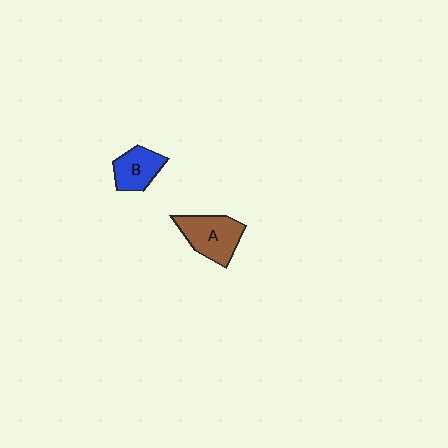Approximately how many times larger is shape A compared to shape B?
Approximately 1.4 times.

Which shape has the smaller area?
Shape B (blue).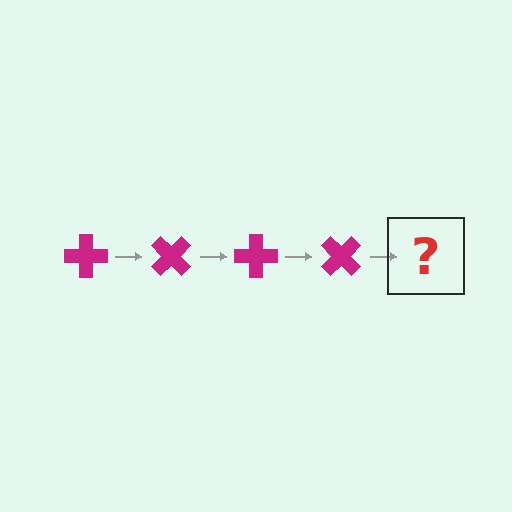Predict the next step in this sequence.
The next step is a magenta cross rotated 180 degrees.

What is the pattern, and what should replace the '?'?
The pattern is that the cross rotates 45 degrees each step. The '?' should be a magenta cross rotated 180 degrees.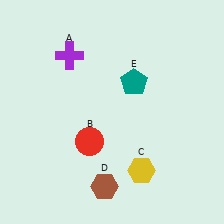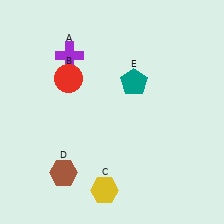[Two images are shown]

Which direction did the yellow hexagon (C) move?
The yellow hexagon (C) moved left.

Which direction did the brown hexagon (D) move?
The brown hexagon (D) moved left.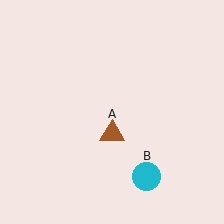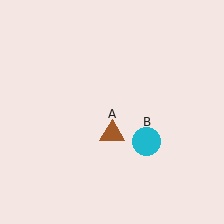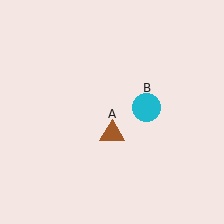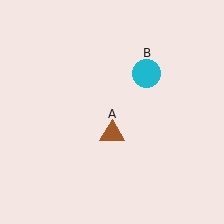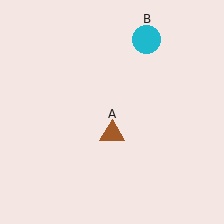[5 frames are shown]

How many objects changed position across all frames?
1 object changed position: cyan circle (object B).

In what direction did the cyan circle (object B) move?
The cyan circle (object B) moved up.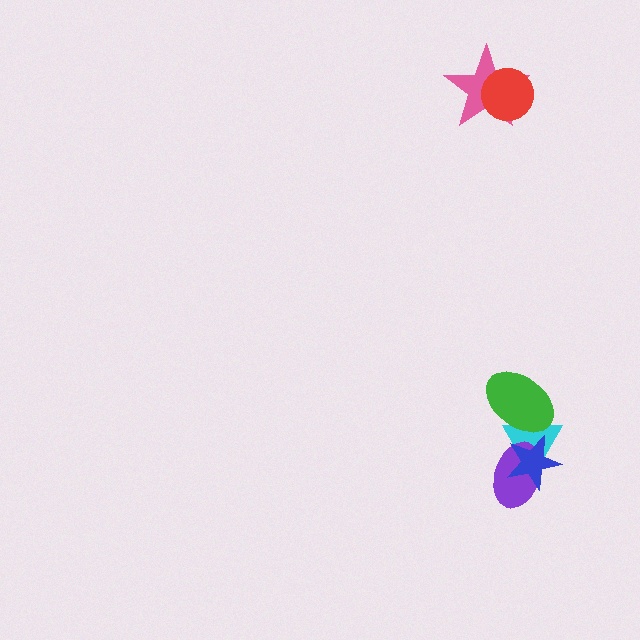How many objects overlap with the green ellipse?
1 object overlaps with the green ellipse.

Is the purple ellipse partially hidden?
Yes, it is partially covered by another shape.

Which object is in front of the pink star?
The red circle is in front of the pink star.